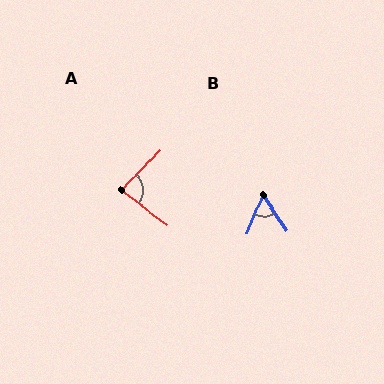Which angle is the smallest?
B, at approximately 56 degrees.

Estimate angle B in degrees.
Approximately 56 degrees.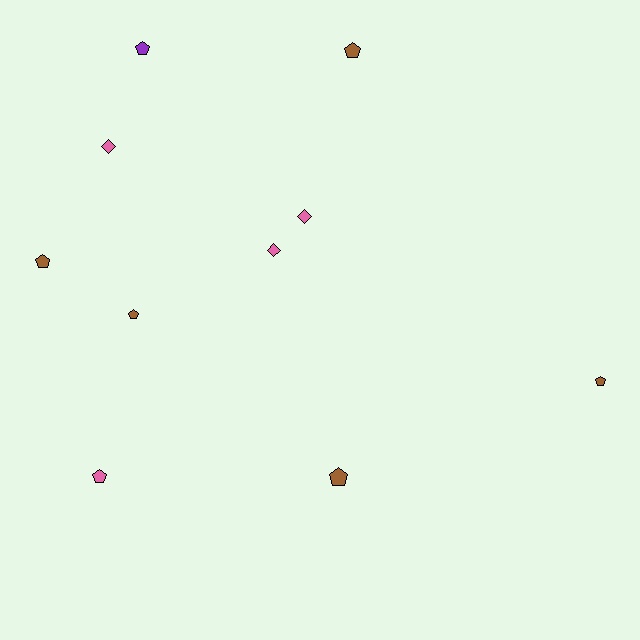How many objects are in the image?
There are 10 objects.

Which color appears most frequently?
Brown, with 5 objects.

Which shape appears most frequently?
Pentagon, with 7 objects.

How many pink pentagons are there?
There is 1 pink pentagon.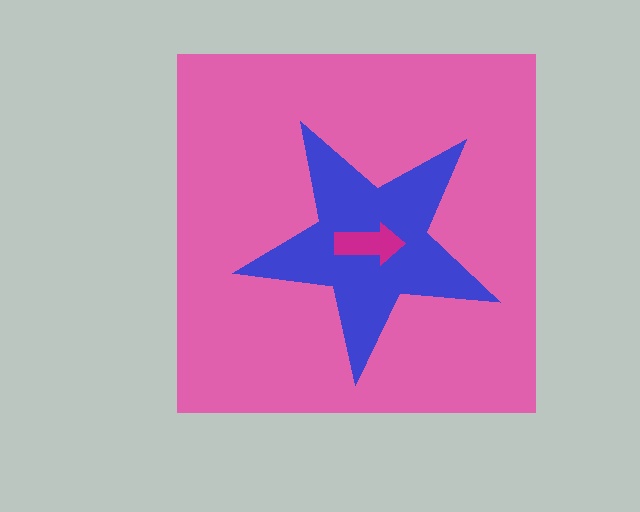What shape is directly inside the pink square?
The blue star.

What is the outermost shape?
The pink square.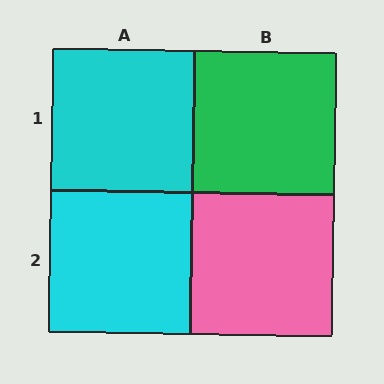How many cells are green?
1 cell is green.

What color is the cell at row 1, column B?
Green.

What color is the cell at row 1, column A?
Cyan.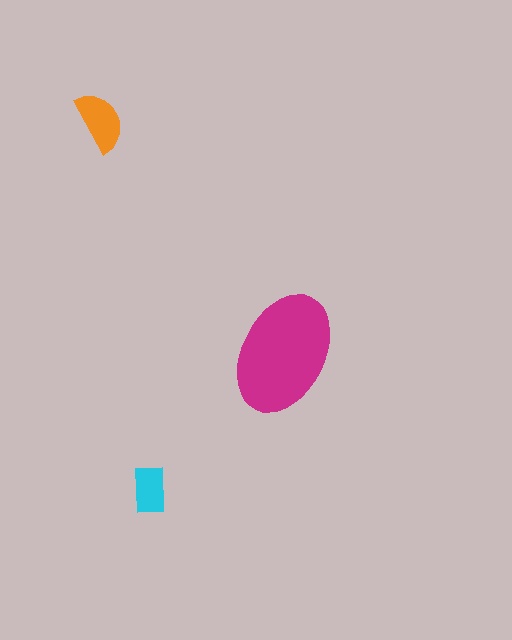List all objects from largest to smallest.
The magenta ellipse, the orange semicircle, the cyan rectangle.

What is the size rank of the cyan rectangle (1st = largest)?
3rd.